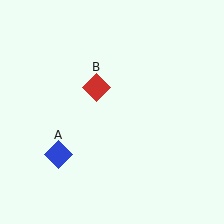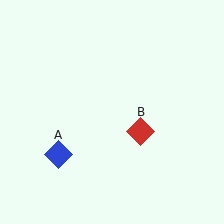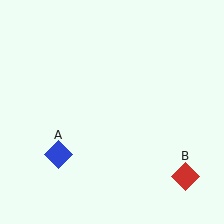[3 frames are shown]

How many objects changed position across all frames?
1 object changed position: red diamond (object B).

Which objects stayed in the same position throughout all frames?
Blue diamond (object A) remained stationary.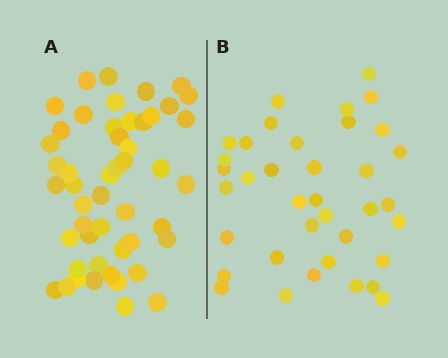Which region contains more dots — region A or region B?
Region A (the left region) has more dots.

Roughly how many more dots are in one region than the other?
Region A has roughly 12 or so more dots than region B.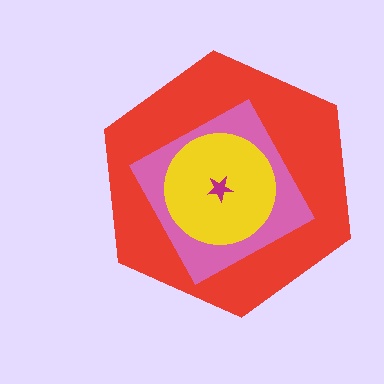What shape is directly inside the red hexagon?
The pink diamond.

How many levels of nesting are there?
4.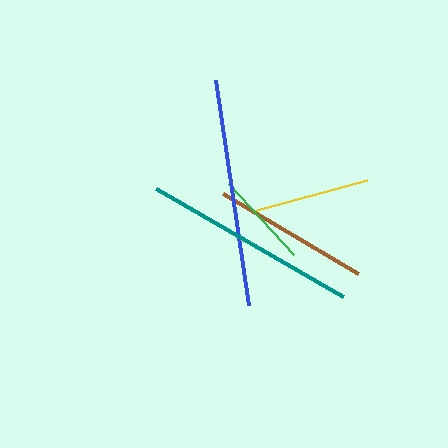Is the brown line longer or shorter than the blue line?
The blue line is longer than the brown line.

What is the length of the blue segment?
The blue segment is approximately 228 pixels long.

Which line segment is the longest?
The blue line is the longest at approximately 228 pixels.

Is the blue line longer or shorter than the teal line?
The blue line is longer than the teal line.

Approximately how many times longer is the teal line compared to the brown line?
The teal line is approximately 1.4 times the length of the brown line.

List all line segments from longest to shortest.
From longest to shortest: blue, teal, brown, yellow, green.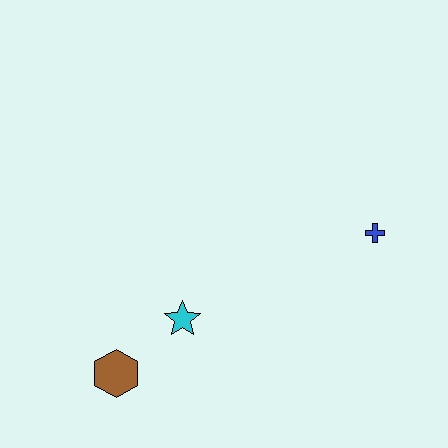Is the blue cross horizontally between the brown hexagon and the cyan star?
No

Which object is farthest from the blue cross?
The brown hexagon is farthest from the blue cross.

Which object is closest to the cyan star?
The brown hexagon is closest to the cyan star.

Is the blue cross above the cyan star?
Yes